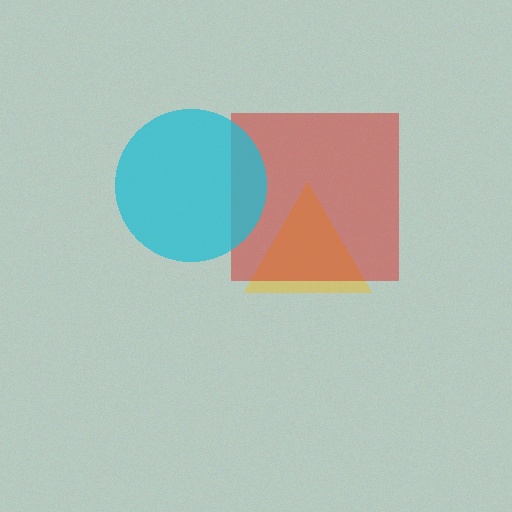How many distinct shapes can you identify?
There are 3 distinct shapes: a yellow triangle, a red square, a cyan circle.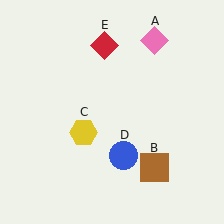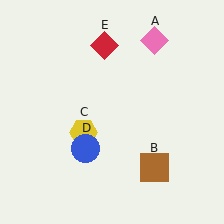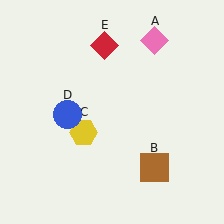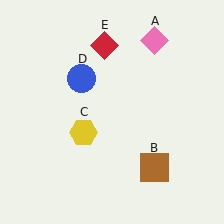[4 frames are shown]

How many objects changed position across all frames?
1 object changed position: blue circle (object D).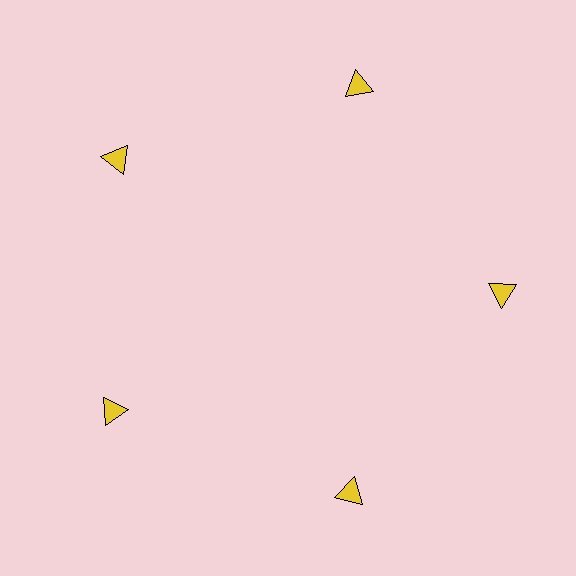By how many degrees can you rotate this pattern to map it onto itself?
The pattern maps onto itself every 72 degrees of rotation.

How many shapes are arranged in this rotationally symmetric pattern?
There are 5 shapes, arranged in 5 groups of 1.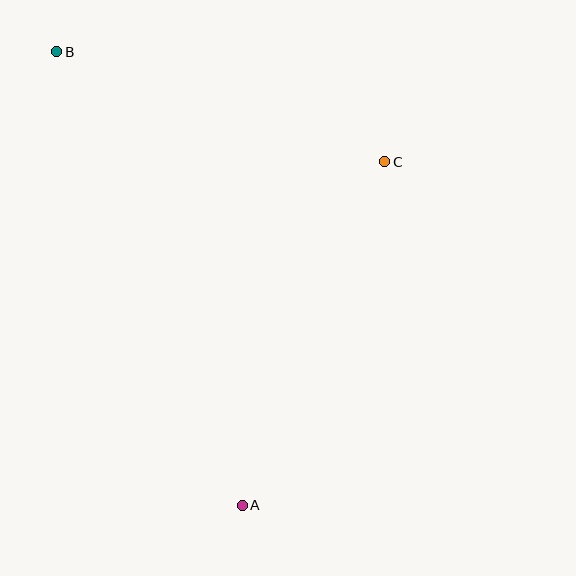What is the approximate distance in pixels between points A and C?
The distance between A and C is approximately 372 pixels.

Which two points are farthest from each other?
Points A and B are farthest from each other.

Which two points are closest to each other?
Points B and C are closest to each other.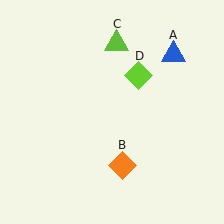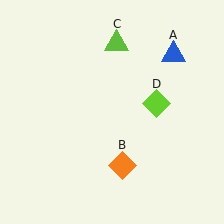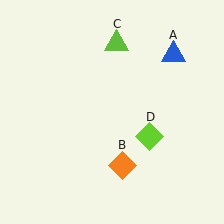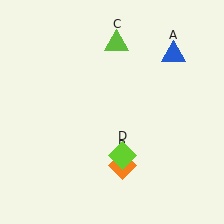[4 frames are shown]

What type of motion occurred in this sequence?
The lime diamond (object D) rotated clockwise around the center of the scene.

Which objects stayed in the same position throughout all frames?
Blue triangle (object A) and orange diamond (object B) and lime triangle (object C) remained stationary.